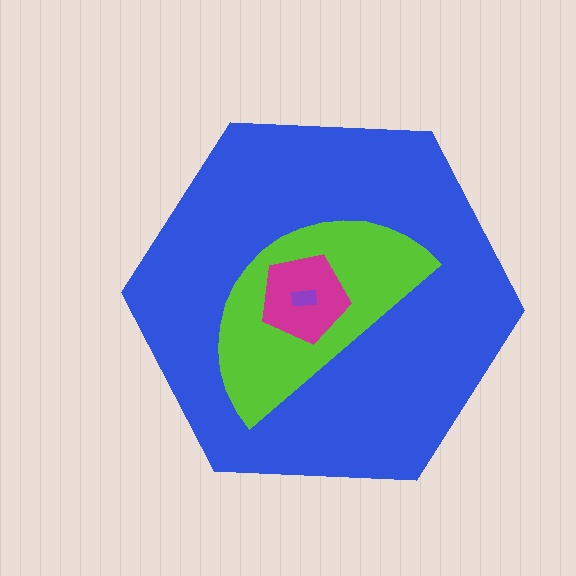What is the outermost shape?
The blue hexagon.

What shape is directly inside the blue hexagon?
The lime semicircle.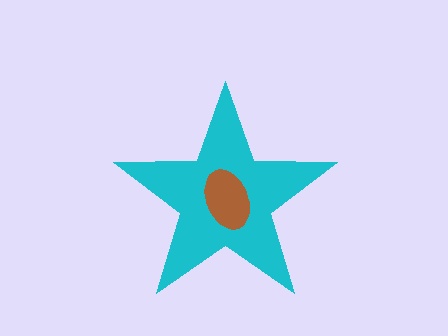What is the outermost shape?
The cyan star.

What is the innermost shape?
The brown ellipse.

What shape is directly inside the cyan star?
The brown ellipse.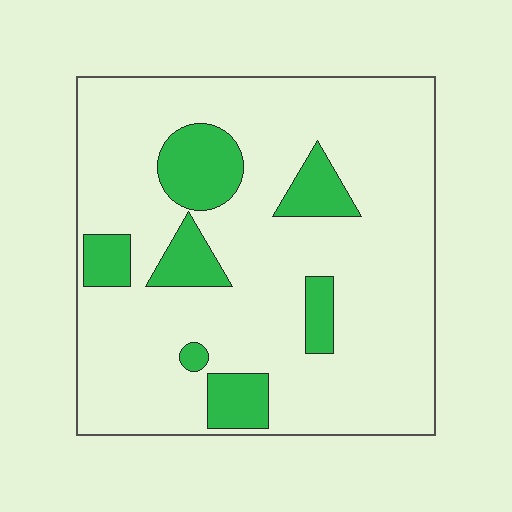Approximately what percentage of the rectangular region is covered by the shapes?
Approximately 15%.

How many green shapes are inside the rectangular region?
7.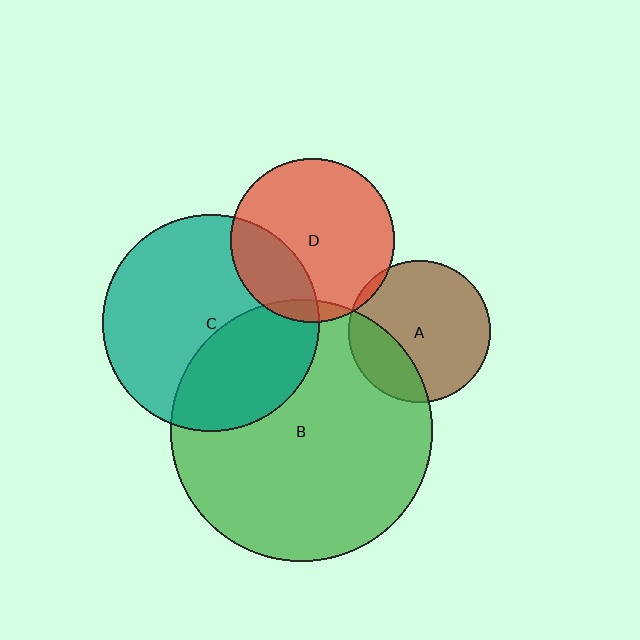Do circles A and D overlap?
Yes.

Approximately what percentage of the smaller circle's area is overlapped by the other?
Approximately 5%.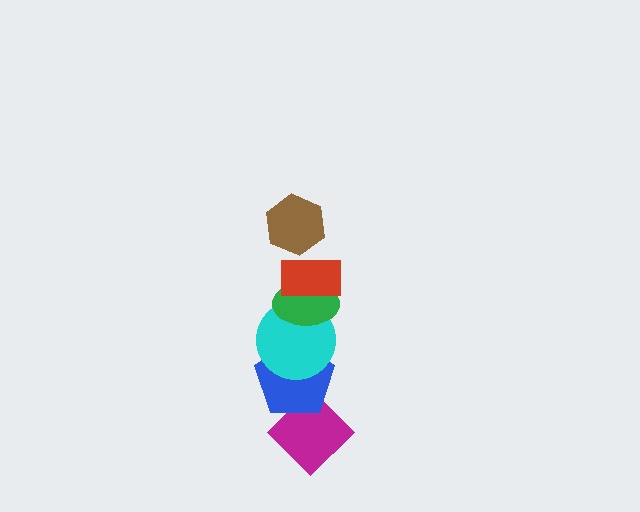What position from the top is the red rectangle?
The red rectangle is 2nd from the top.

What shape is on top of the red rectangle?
The brown hexagon is on top of the red rectangle.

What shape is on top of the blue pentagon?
The cyan circle is on top of the blue pentagon.